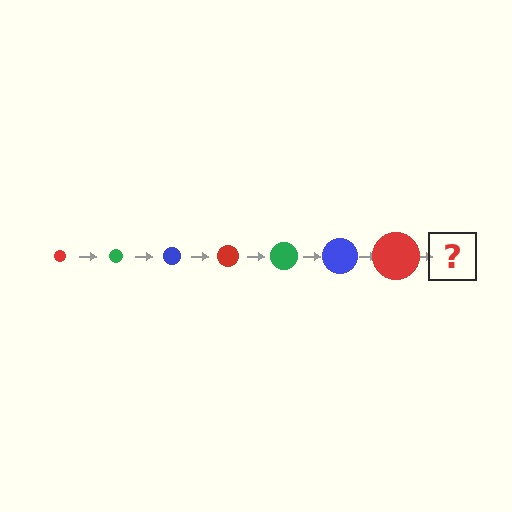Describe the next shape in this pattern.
It should be a green circle, larger than the previous one.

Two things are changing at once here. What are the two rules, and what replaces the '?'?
The two rules are that the circle grows larger each step and the color cycles through red, green, and blue. The '?' should be a green circle, larger than the previous one.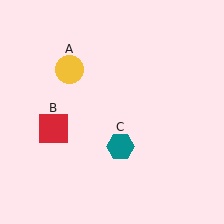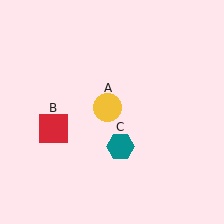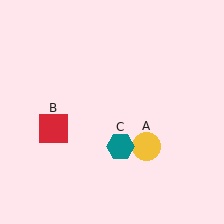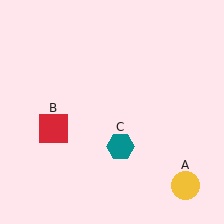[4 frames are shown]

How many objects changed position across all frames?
1 object changed position: yellow circle (object A).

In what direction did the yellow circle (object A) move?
The yellow circle (object A) moved down and to the right.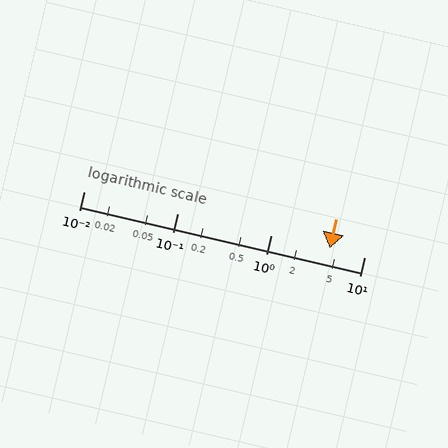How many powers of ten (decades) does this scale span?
The scale spans 3 decades, from 0.01 to 10.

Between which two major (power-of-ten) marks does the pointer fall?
The pointer is between 1 and 10.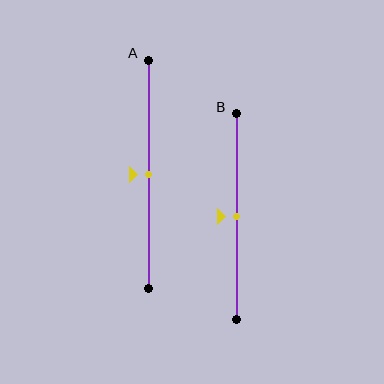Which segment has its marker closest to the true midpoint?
Segment A has its marker closest to the true midpoint.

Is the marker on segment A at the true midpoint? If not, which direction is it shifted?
Yes, the marker on segment A is at the true midpoint.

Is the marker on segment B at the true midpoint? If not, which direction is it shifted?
Yes, the marker on segment B is at the true midpoint.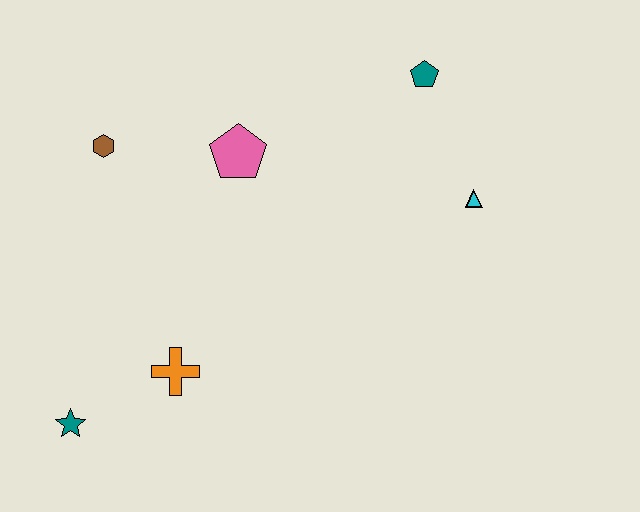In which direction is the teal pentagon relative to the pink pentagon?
The teal pentagon is to the right of the pink pentagon.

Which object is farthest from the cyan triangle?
The teal star is farthest from the cyan triangle.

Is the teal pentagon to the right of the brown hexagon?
Yes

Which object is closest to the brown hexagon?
The pink pentagon is closest to the brown hexagon.